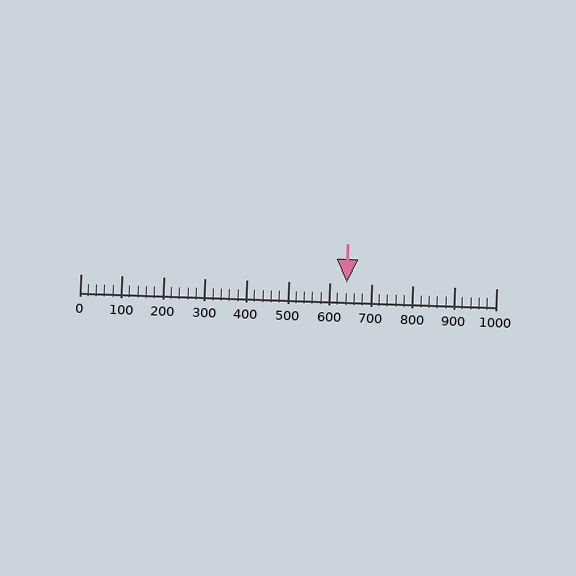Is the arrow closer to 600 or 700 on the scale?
The arrow is closer to 600.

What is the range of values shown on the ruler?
The ruler shows values from 0 to 1000.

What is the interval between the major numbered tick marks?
The major tick marks are spaced 100 units apart.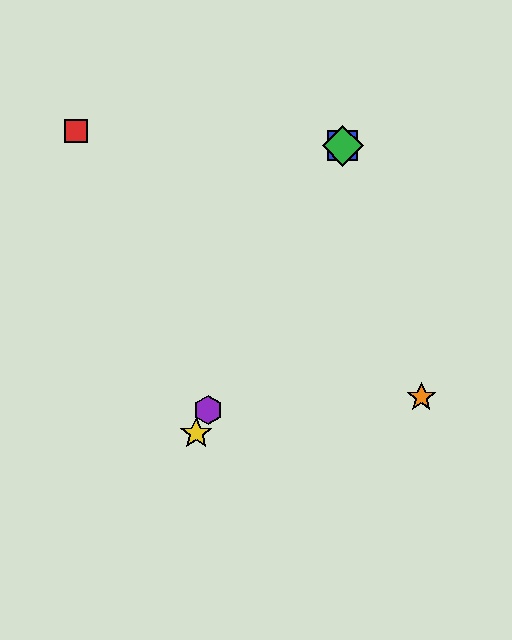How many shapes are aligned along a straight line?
4 shapes (the blue square, the green diamond, the yellow star, the purple hexagon) are aligned along a straight line.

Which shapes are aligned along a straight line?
The blue square, the green diamond, the yellow star, the purple hexagon are aligned along a straight line.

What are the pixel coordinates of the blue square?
The blue square is at (343, 146).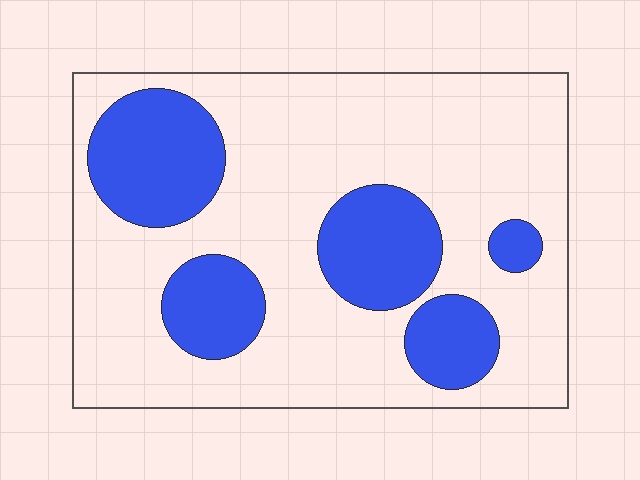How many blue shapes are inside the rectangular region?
5.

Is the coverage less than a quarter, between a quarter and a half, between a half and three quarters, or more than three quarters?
Between a quarter and a half.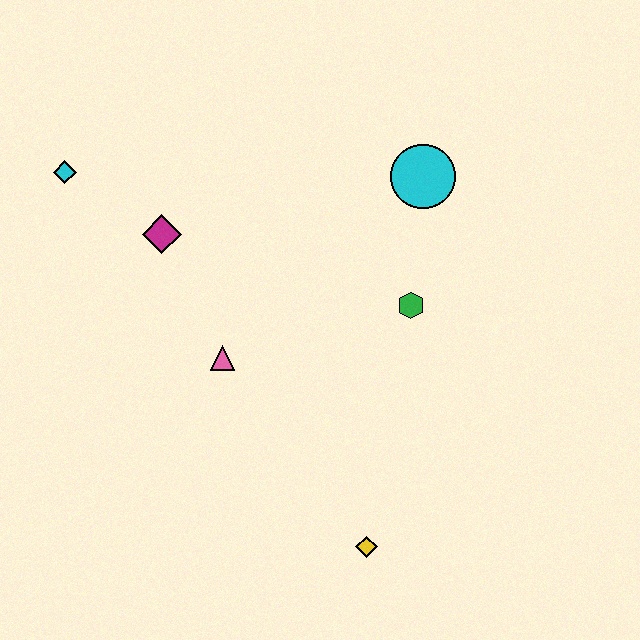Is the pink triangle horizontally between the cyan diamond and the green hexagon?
Yes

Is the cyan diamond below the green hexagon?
No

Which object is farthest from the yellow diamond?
The cyan diamond is farthest from the yellow diamond.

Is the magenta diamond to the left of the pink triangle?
Yes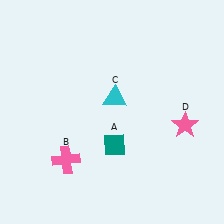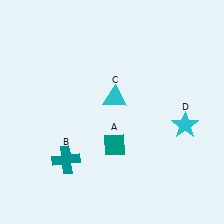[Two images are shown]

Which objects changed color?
B changed from pink to teal. D changed from pink to cyan.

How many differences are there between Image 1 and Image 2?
There are 2 differences between the two images.